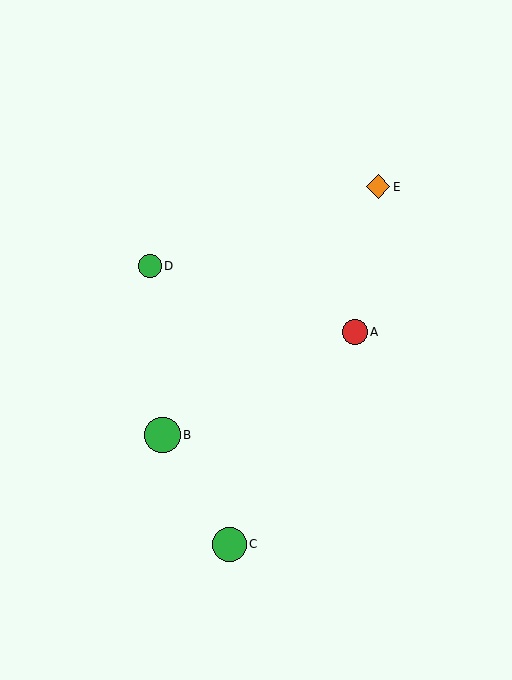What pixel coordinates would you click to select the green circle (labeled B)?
Click at (163, 435) to select the green circle B.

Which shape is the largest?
The green circle (labeled B) is the largest.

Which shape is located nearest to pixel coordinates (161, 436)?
The green circle (labeled B) at (163, 435) is nearest to that location.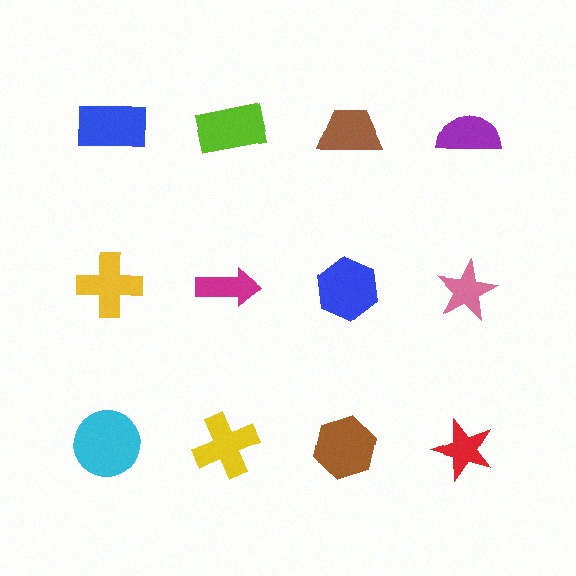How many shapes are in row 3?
4 shapes.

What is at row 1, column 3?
A brown trapezoid.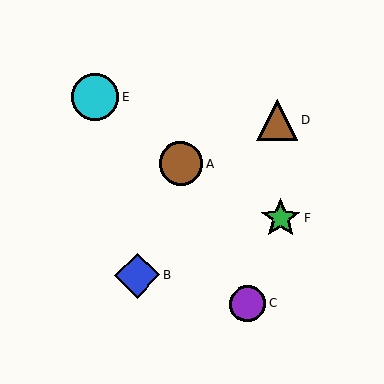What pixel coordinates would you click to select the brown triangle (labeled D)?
Click at (278, 120) to select the brown triangle D.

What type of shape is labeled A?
Shape A is a brown circle.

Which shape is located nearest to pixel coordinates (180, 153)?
The brown circle (labeled A) at (181, 164) is nearest to that location.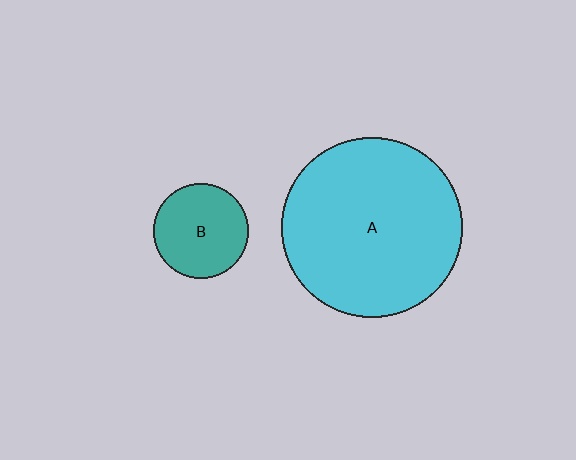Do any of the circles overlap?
No, none of the circles overlap.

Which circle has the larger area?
Circle A (cyan).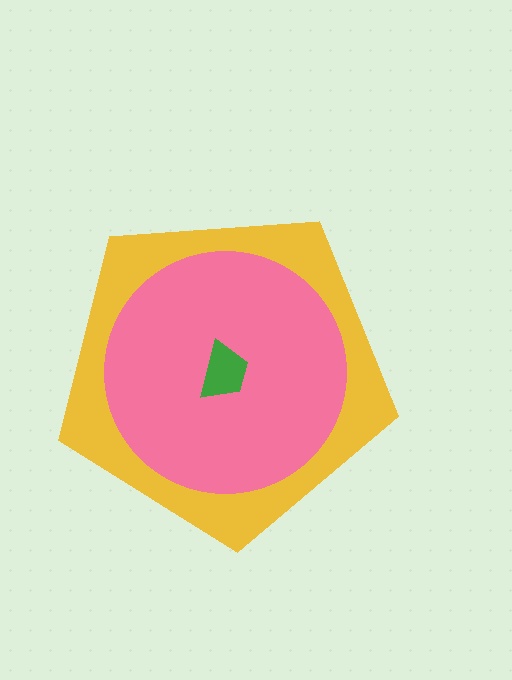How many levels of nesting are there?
3.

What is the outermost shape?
The yellow pentagon.